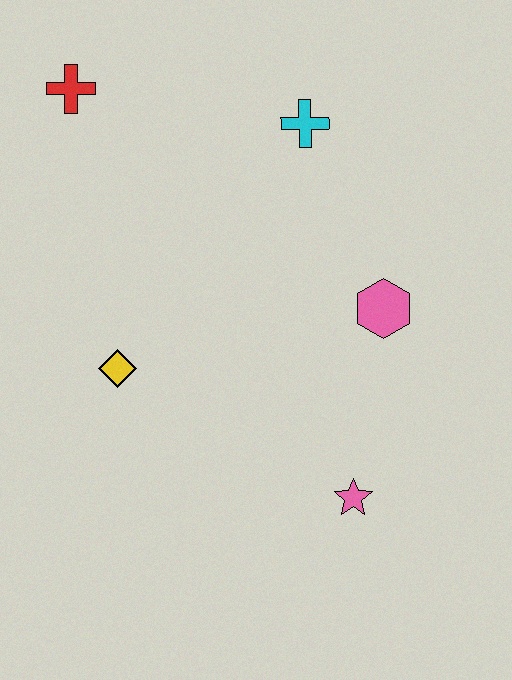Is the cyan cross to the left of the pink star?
Yes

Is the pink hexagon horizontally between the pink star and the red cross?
No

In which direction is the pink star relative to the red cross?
The pink star is below the red cross.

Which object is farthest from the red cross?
The pink star is farthest from the red cross.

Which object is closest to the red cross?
The cyan cross is closest to the red cross.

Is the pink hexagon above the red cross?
No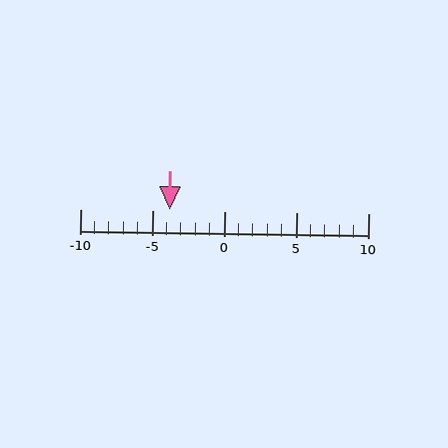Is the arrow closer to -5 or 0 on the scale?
The arrow is closer to -5.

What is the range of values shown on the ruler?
The ruler shows values from -10 to 10.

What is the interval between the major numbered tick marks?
The major tick marks are spaced 5 units apart.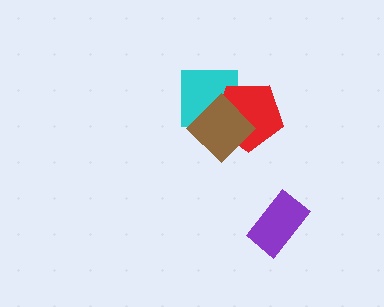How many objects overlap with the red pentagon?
2 objects overlap with the red pentagon.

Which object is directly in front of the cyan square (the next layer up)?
The red pentagon is directly in front of the cyan square.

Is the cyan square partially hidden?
Yes, it is partially covered by another shape.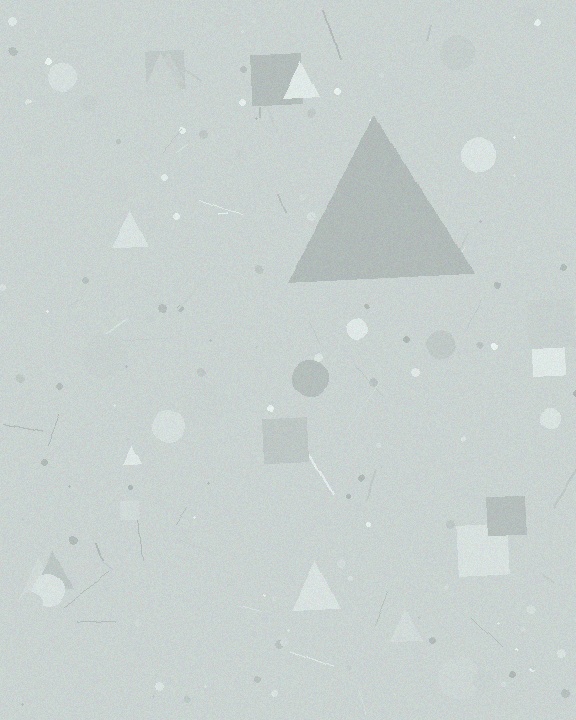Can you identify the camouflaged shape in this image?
The camouflaged shape is a triangle.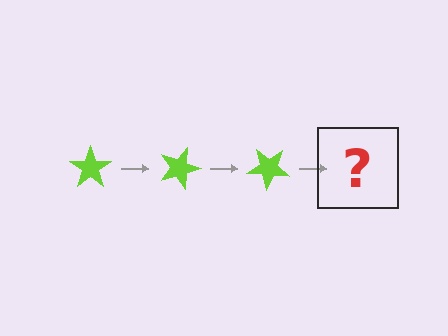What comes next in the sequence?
The next element should be a lime star rotated 60 degrees.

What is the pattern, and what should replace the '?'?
The pattern is that the star rotates 20 degrees each step. The '?' should be a lime star rotated 60 degrees.